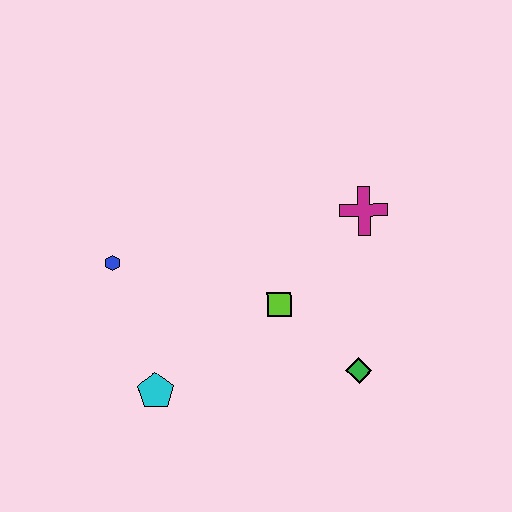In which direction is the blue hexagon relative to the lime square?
The blue hexagon is to the left of the lime square.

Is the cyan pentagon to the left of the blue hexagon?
No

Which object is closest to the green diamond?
The lime square is closest to the green diamond.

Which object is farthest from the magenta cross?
The cyan pentagon is farthest from the magenta cross.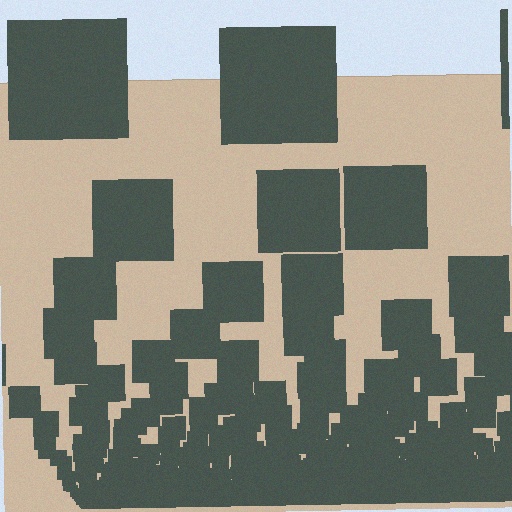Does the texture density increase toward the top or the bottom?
Density increases toward the bottom.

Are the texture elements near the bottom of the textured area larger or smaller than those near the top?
Smaller. The gradient is inverted — elements near the bottom are smaller and denser.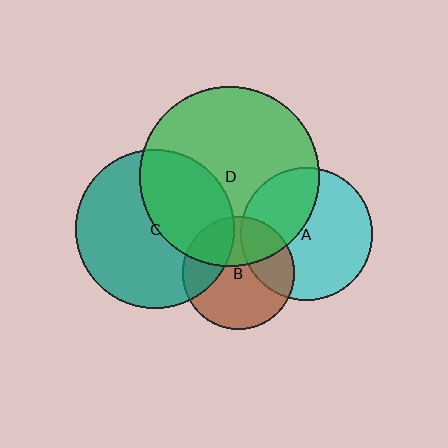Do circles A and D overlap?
Yes.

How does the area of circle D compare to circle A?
Approximately 1.9 times.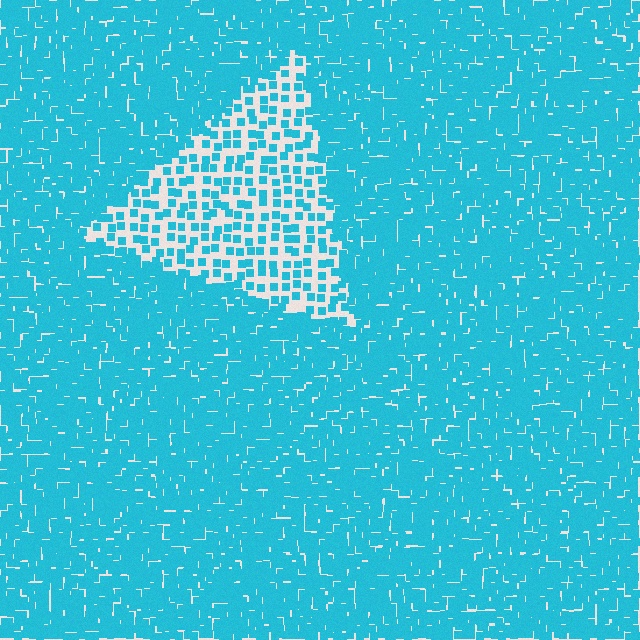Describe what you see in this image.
The image contains small cyan elements arranged at two different densities. A triangle-shaped region is visible where the elements are less densely packed than the surrounding area.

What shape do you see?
I see a triangle.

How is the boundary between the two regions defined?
The boundary is defined by a change in element density (approximately 2.7x ratio). All elements are the same color, size, and shape.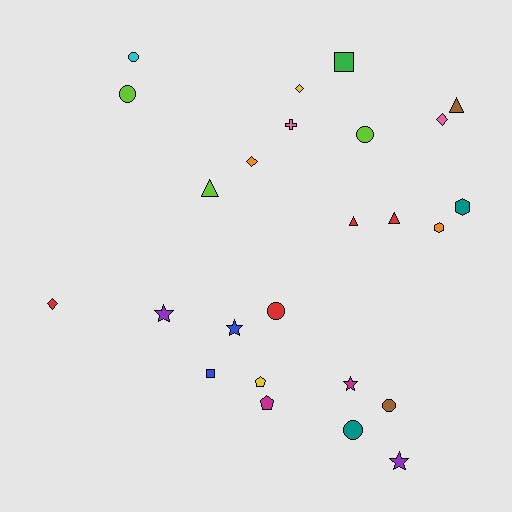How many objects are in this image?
There are 25 objects.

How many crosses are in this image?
There is 1 cross.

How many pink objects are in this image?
There are 2 pink objects.